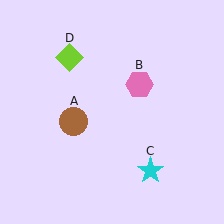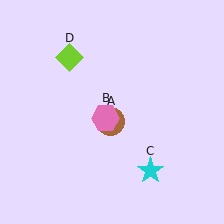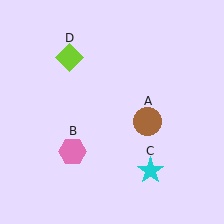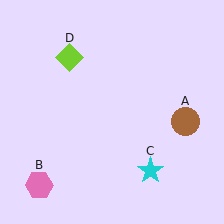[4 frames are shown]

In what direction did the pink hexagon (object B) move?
The pink hexagon (object B) moved down and to the left.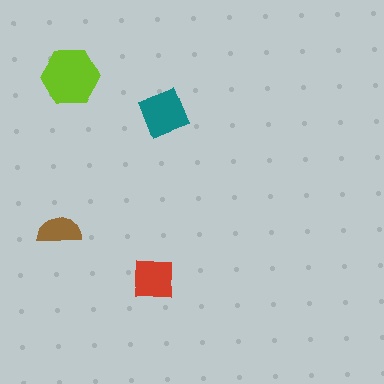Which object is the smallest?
The brown semicircle.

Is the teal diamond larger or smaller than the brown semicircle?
Larger.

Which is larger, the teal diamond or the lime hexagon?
The lime hexagon.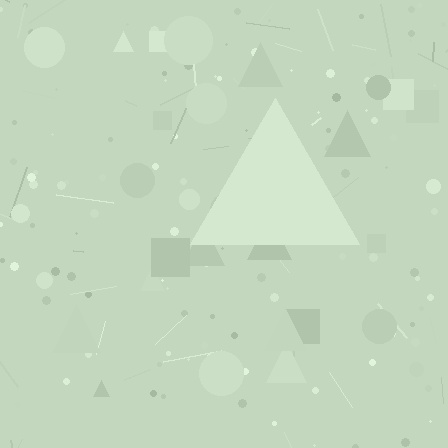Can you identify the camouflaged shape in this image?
The camouflaged shape is a triangle.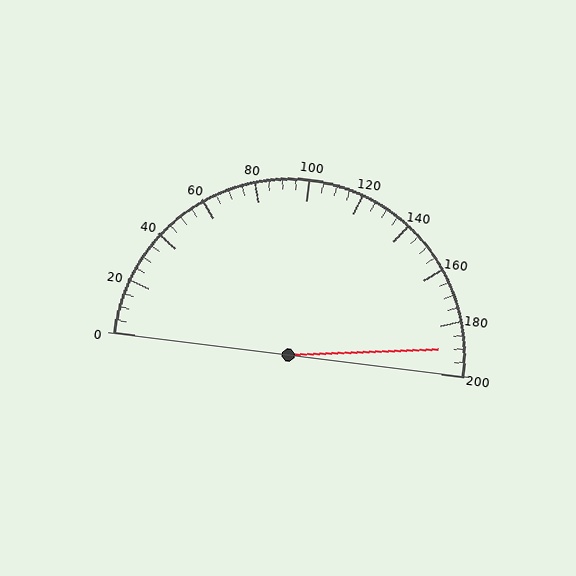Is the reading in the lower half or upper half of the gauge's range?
The reading is in the upper half of the range (0 to 200).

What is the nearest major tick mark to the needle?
The nearest major tick mark is 200.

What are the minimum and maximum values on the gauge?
The gauge ranges from 0 to 200.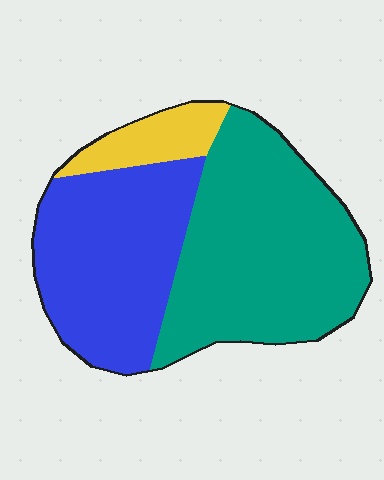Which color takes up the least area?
Yellow, at roughly 10%.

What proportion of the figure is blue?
Blue covers roughly 40% of the figure.